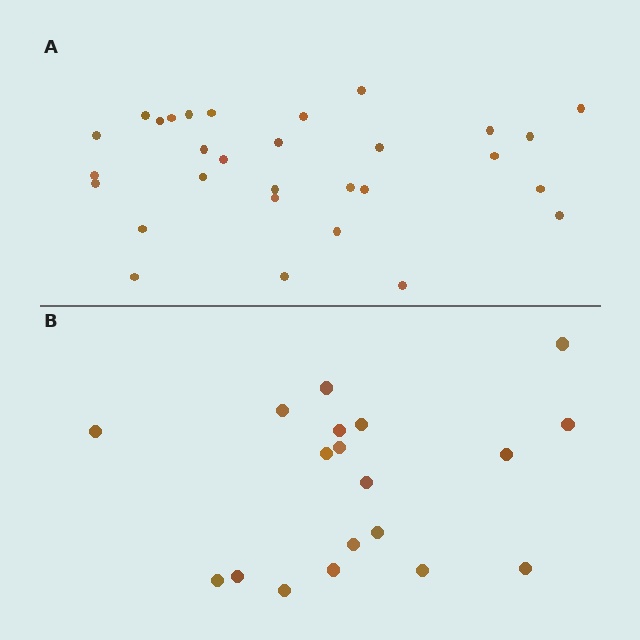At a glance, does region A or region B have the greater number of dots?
Region A (the top region) has more dots.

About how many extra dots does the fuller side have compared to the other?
Region A has roughly 12 or so more dots than region B.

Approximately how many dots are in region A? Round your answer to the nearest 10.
About 30 dots.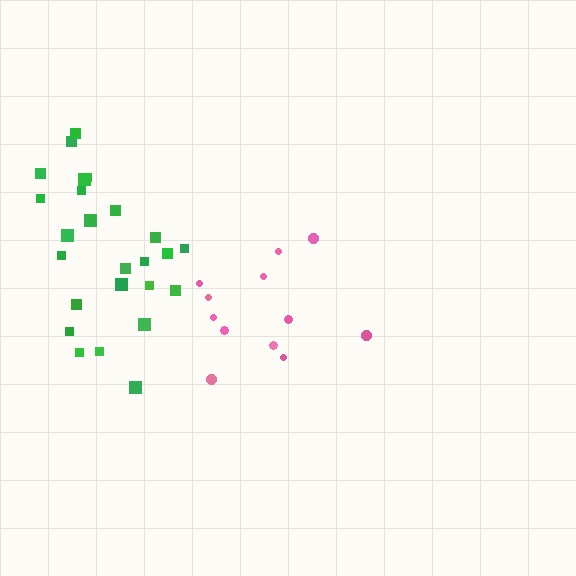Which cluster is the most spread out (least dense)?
Pink.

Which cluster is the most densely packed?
Green.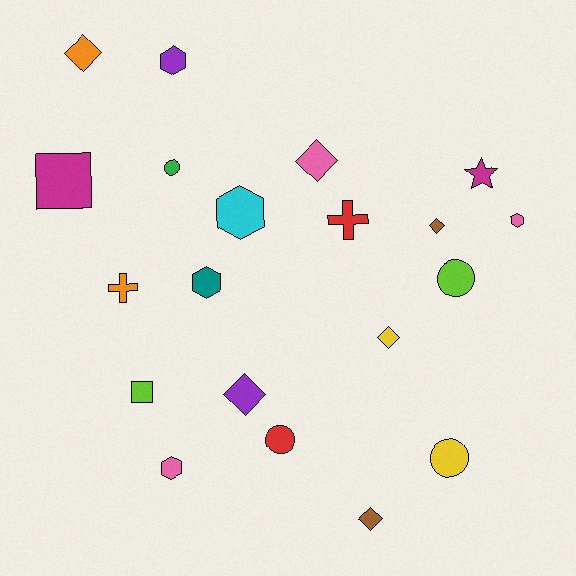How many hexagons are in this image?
There are 5 hexagons.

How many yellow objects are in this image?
There are 2 yellow objects.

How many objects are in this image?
There are 20 objects.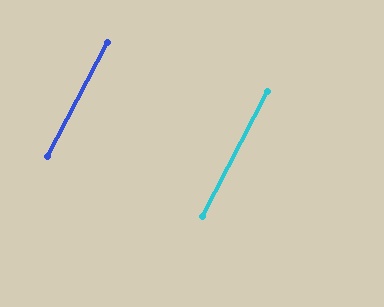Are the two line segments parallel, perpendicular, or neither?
Parallel — their directions differ by only 0.2°.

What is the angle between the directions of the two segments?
Approximately 0 degrees.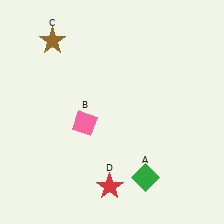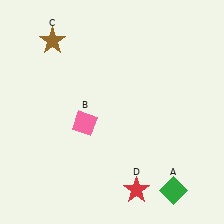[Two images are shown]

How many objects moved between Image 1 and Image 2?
2 objects moved between the two images.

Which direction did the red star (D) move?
The red star (D) moved right.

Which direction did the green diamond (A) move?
The green diamond (A) moved right.